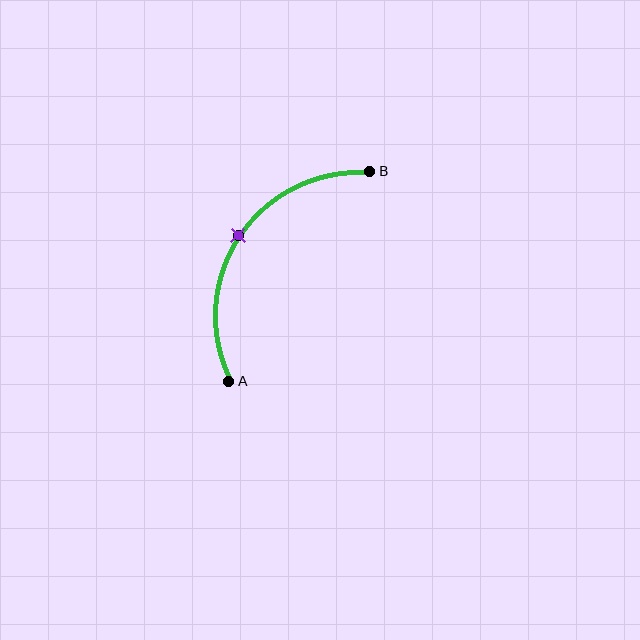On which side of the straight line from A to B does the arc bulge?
The arc bulges above and to the left of the straight line connecting A and B.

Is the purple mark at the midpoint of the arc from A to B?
Yes. The purple mark lies on the arc at equal arc-length from both A and B — it is the arc midpoint.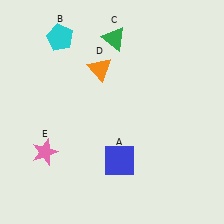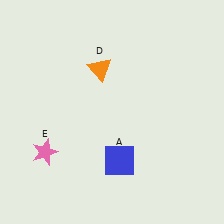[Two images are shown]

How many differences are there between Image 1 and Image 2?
There are 2 differences between the two images.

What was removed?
The green triangle (C), the cyan pentagon (B) were removed in Image 2.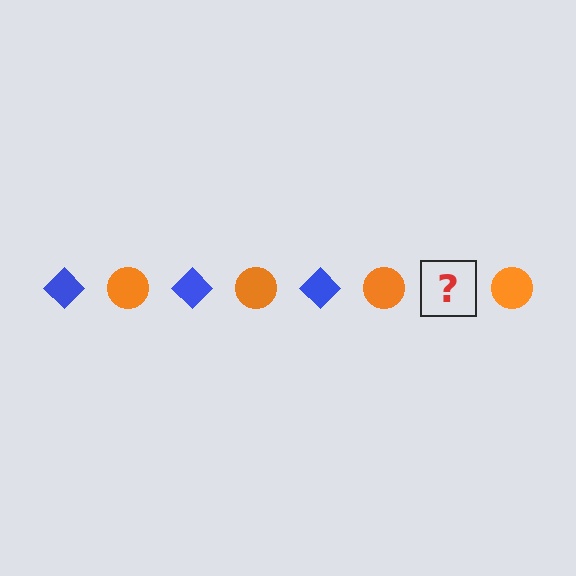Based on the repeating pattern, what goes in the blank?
The blank should be a blue diamond.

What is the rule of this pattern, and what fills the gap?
The rule is that the pattern alternates between blue diamond and orange circle. The gap should be filled with a blue diamond.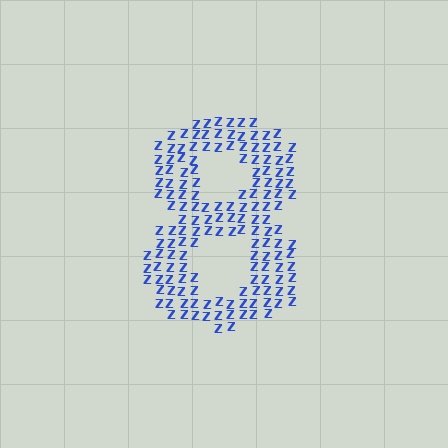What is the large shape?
The large shape is the digit 8.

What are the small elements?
The small elements are letter Z's.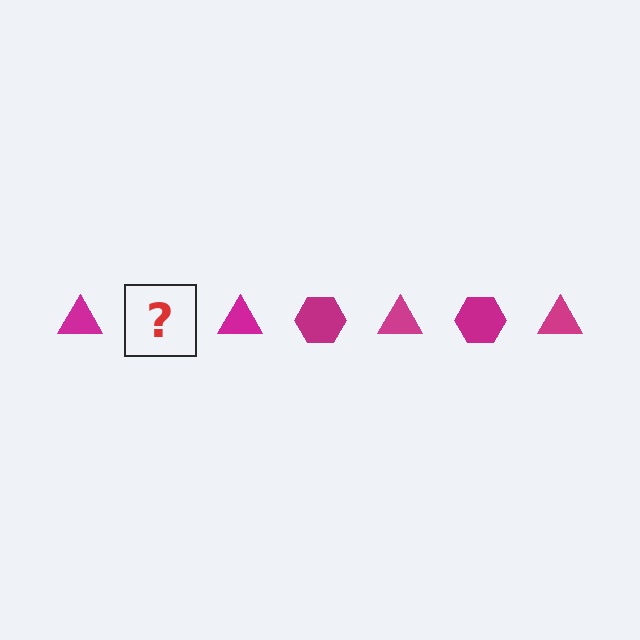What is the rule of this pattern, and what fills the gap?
The rule is that the pattern cycles through triangle, hexagon shapes in magenta. The gap should be filled with a magenta hexagon.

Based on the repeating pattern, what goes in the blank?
The blank should be a magenta hexagon.